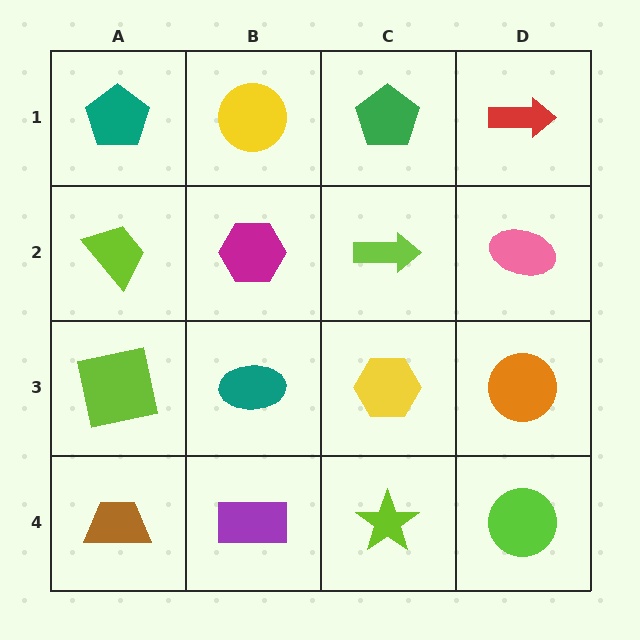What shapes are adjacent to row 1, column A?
A lime trapezoid (row 2, column A), a yellow circle (row 1, column B).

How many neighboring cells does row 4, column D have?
2.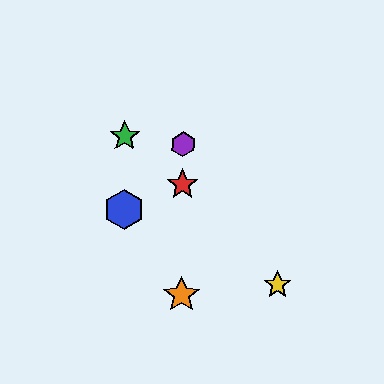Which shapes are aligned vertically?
The red star, the purple hexagon, the orange star are aligned vertically.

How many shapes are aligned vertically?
3 shapes (the red star, the purple hexagon, the orange star) are aligned vertically.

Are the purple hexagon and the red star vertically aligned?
Yes, both are at x≈183.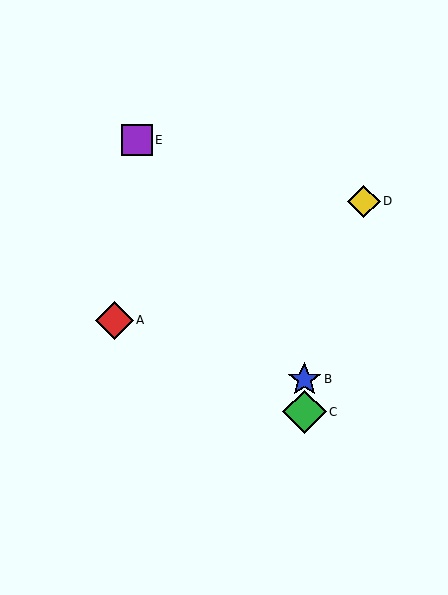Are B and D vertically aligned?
No, B is at x≈304 and D is at x≈364.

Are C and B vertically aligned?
Yes, both are at x≈304.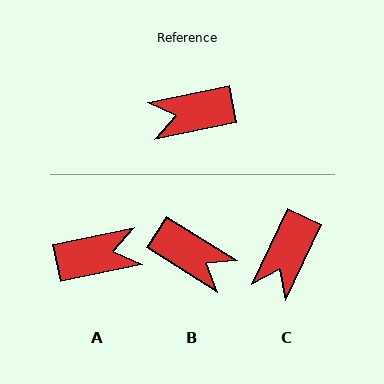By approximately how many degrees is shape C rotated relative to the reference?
Approximately 53 degrees counter-clockwise.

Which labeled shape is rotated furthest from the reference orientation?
A, about 180 degrees away.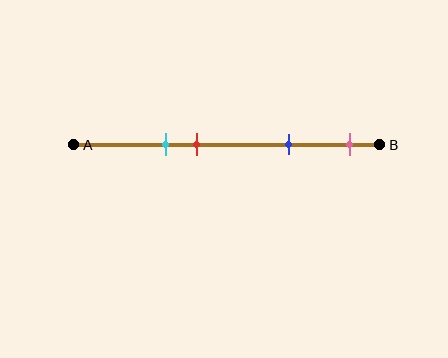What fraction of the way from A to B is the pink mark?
The pink mark is approximately 90% (0.9) of the way from A to B.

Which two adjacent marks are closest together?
The cyan and red marks are the closest adjacent pair.